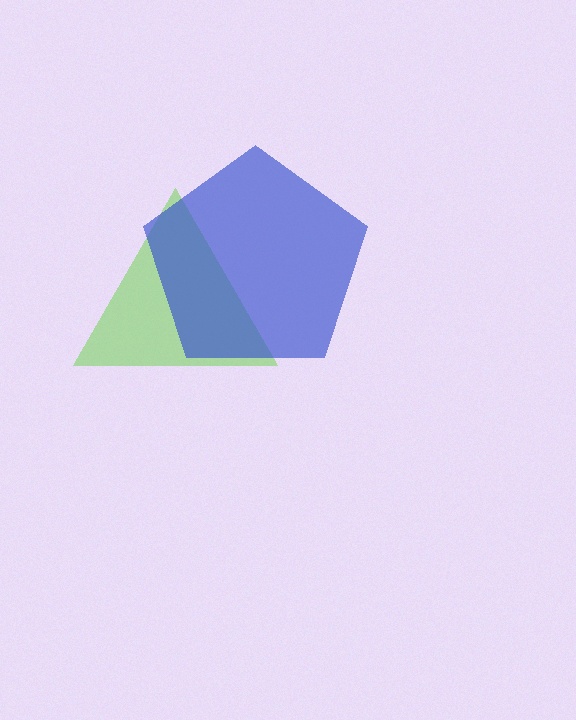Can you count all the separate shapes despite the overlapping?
Yes, there are 2 separate shapes.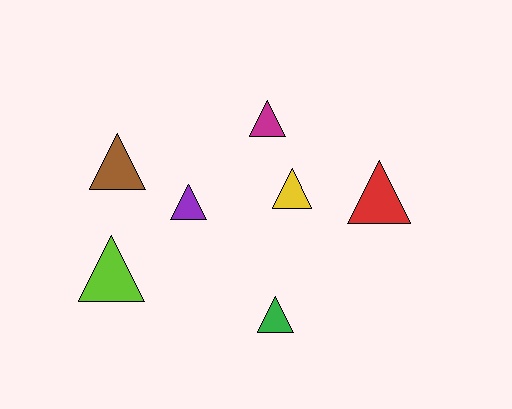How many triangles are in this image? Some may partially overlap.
There are 7 triangles.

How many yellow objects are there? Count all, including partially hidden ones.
There is 1 yellow object.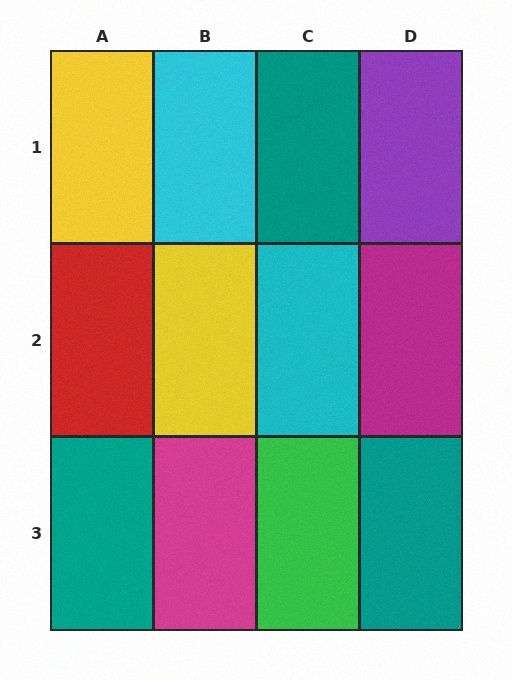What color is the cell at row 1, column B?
Cyan.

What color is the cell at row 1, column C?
Teal.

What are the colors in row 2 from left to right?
Red, yellow, cyan, magenta.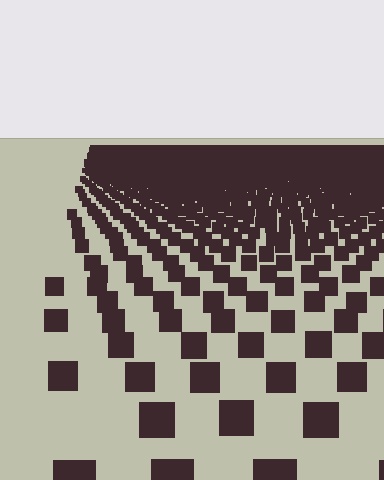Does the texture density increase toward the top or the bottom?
Density increases toward the top.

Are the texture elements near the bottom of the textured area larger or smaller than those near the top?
Larger. Near the bottom, elements are closer to the viewer and appear at a bigger on-screen size.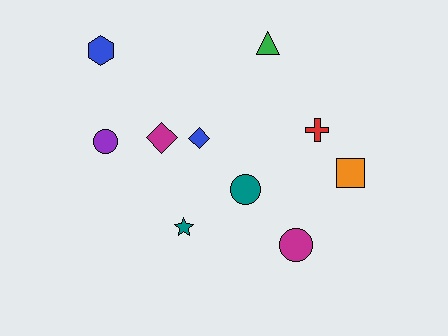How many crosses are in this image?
There is 1 cross.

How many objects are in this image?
There are 10 objects.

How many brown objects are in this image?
There are no brown objects.